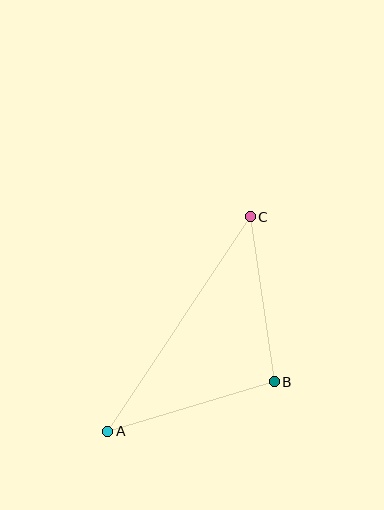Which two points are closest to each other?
Points B and C are closest to each other.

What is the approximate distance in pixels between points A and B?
The distance between A and B is approximately 174 pixels.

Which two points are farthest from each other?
Points A and C are farthest from each other.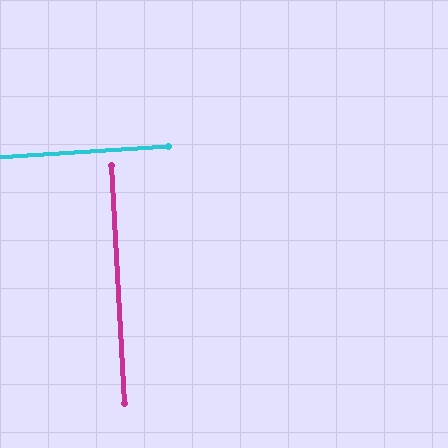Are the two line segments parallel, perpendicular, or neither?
Perpendicular — they meet at approximately 90°.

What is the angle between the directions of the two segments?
Approximately 90 degrees.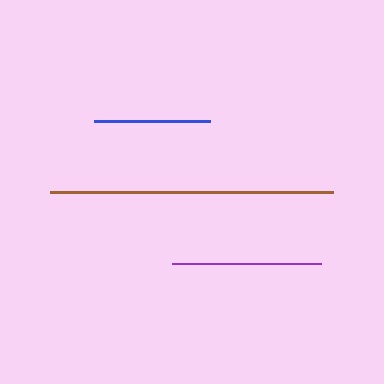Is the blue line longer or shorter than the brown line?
The brown line is longer than the blue line.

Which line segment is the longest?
The brown line is the longest at approximately 283 pixels.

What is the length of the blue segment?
The blue segment is approximately 115 pixels long.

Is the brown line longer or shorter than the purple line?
The brown line is longer than the purple line.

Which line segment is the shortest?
The blue line is the shortest at approximately 115 pixels.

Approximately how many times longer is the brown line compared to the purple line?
The brown line is approximately 1.9 times the length of the purple line.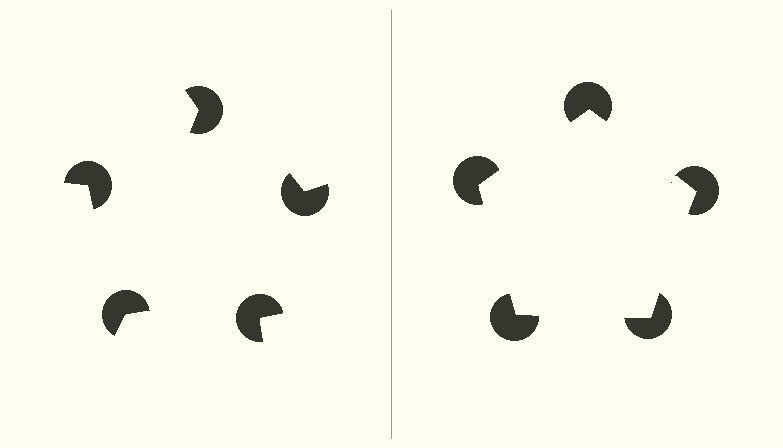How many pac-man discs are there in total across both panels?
10 — 5 on each side.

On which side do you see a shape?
An illusory pentagon appears on the right side. On the left side the wedge cuts are rotated, so no coherent shape forms.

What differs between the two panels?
The pac-man discs are positioned identically on both sides; only the wedge orientations differ. On the right they align to a pentagon; on the left they are misaligned.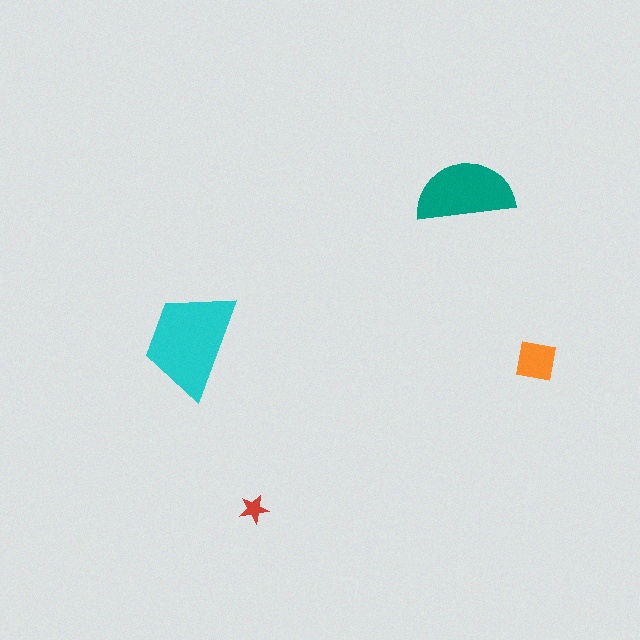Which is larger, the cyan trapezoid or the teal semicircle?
The cyan trapezoid.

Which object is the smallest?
The red star.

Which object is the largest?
The cyan trapezoid.